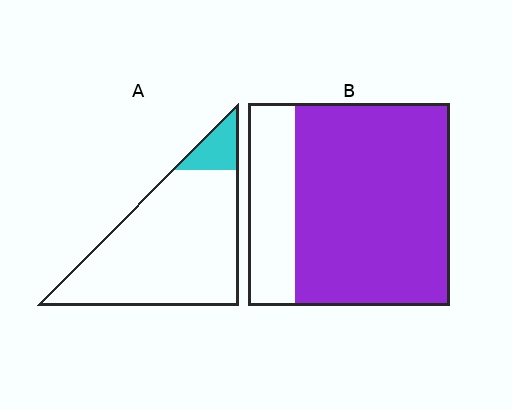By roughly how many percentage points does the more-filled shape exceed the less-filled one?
By roughly 65 percentage points (B over A).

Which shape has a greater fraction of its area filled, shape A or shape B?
Shape B.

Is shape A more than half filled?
No.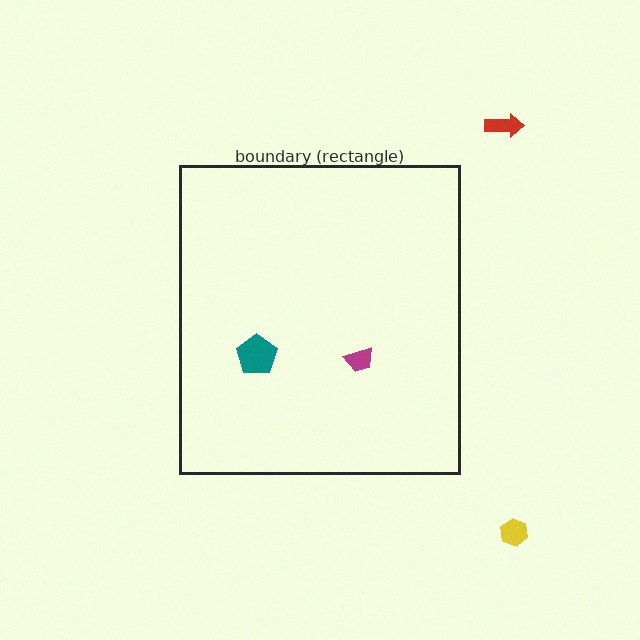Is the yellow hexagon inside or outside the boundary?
Outside.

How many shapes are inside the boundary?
2 inside, 2 outside.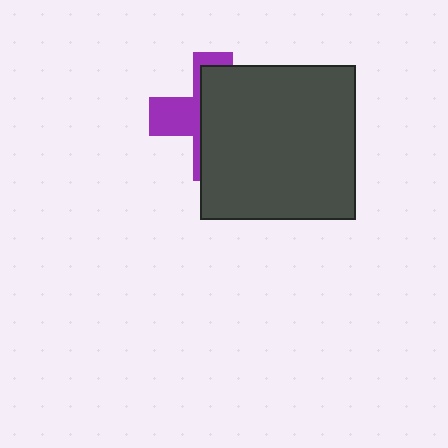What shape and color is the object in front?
The object in front is a dark gray square.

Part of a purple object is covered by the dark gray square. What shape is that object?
It is a cross.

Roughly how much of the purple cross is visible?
A small part of it is visible (roughly 34%).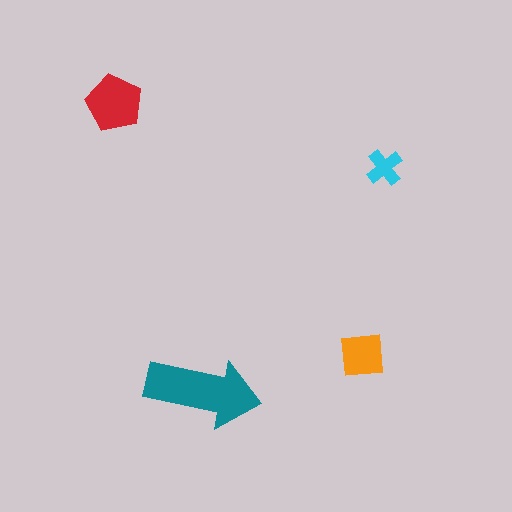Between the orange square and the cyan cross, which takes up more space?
The orange square.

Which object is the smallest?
The cyan cross.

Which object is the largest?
The teal arrow.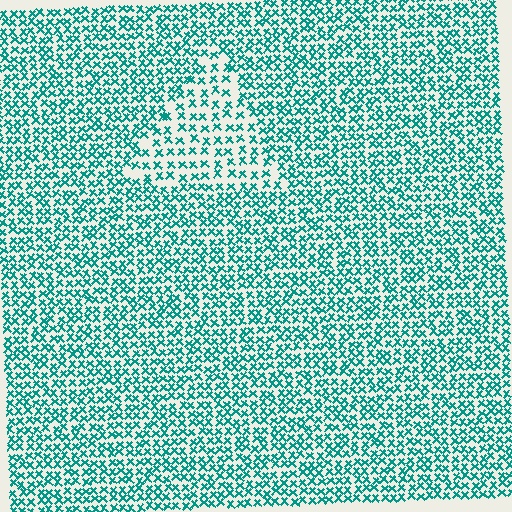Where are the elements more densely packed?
The elements are more densely packed outside the triangle boundary.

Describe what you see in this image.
The image contains small teal elements arranged at two different densities. A triangle-shaped region is visible where the elements are less densely packed than the surrounding area.